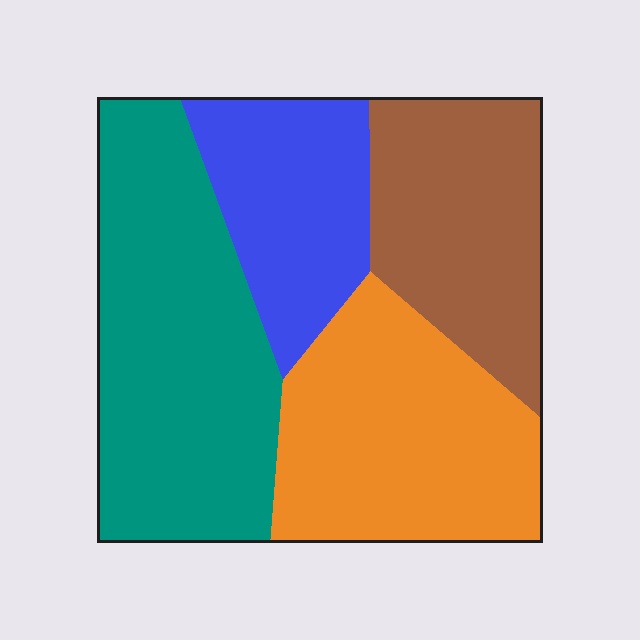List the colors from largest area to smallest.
From largest to smallest: teal, orange, brown, blue.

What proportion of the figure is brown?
Brown covers about 20% of the figure.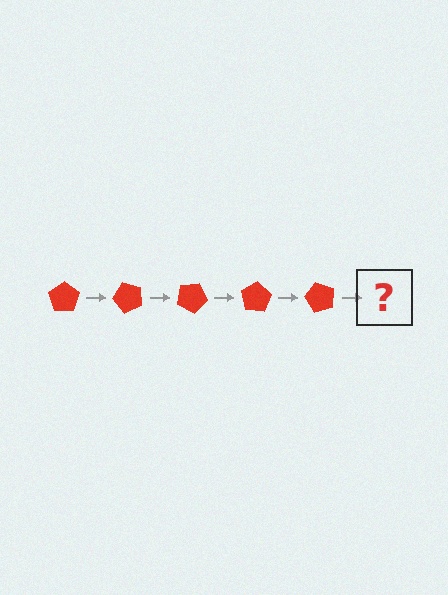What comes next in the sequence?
The next element should be a red pentagon rotated 250 degrees.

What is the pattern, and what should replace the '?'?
The pattern is that the pentagon rotates 50 degrees each step. The '?' should be a red pentagon rotated 250 degrees.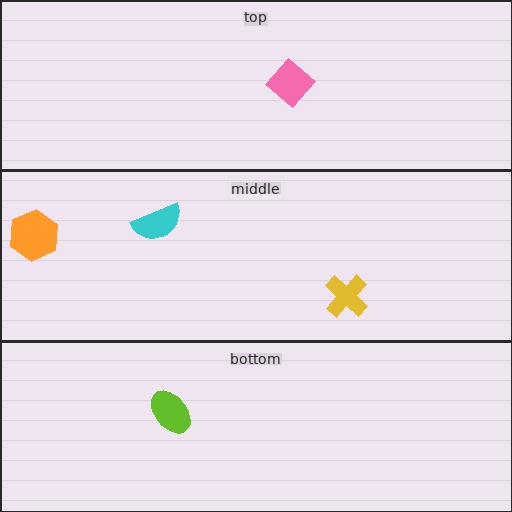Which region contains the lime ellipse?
The bottom region.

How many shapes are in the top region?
1.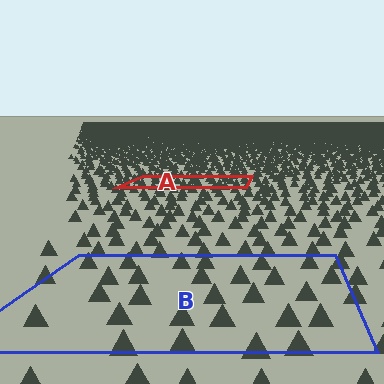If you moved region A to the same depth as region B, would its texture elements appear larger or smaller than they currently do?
They would appear larger. At a closer depth, the same texture elements are projected at a bigger on-screen size.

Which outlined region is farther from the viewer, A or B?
Region A is farther from the viewer — the texture elements inside it appear smaller and more densely packed.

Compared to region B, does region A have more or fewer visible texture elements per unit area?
Region A has more texture elements per unit area — they are packed more densely because it is farther away.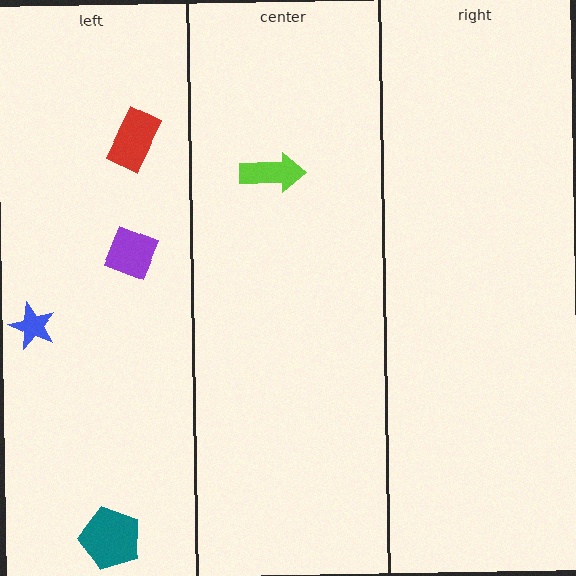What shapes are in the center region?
The lime arrow.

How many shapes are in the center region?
1.